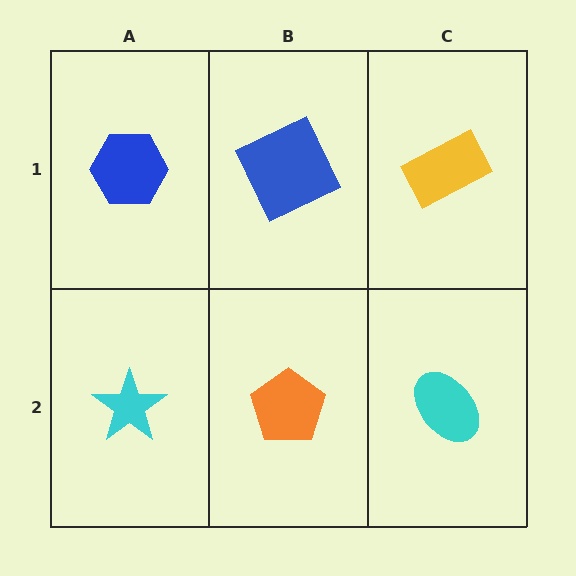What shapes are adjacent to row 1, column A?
A cyan star (row 2, column A), a blue square (row 1, column B).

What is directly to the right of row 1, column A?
A blue square.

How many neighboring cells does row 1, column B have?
3.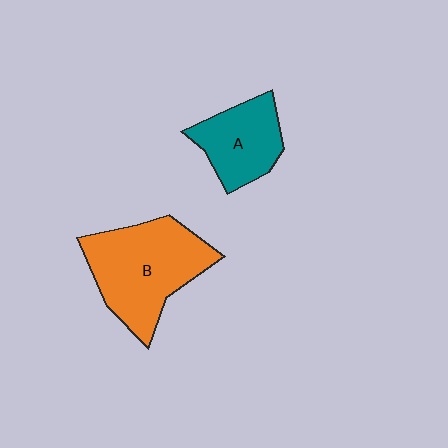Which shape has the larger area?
Shape B (orange).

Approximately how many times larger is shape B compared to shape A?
Approximately 1.7 times.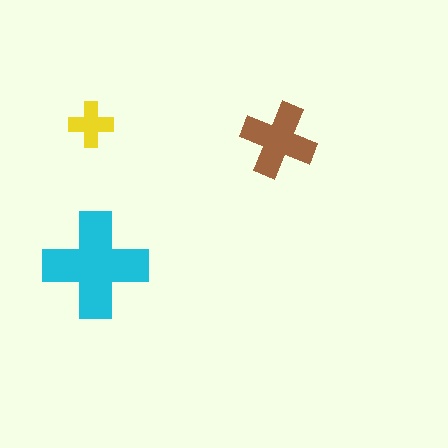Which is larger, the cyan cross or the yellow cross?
The cyan one.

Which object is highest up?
The yellow cross is topmost.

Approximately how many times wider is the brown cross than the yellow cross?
About 1.5 times wider.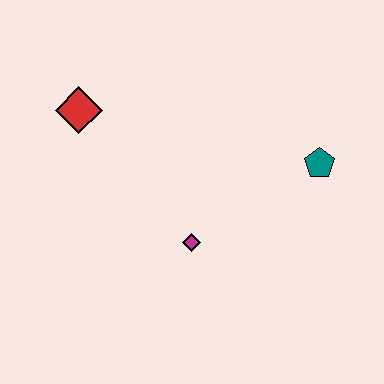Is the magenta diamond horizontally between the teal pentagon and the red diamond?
Yes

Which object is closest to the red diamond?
The magenta diamond is closest to the red diamond.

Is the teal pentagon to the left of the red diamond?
No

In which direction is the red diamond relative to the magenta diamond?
The red diamond is above the magenta diamond.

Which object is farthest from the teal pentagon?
The red diamond is farthest from the teal pentagon.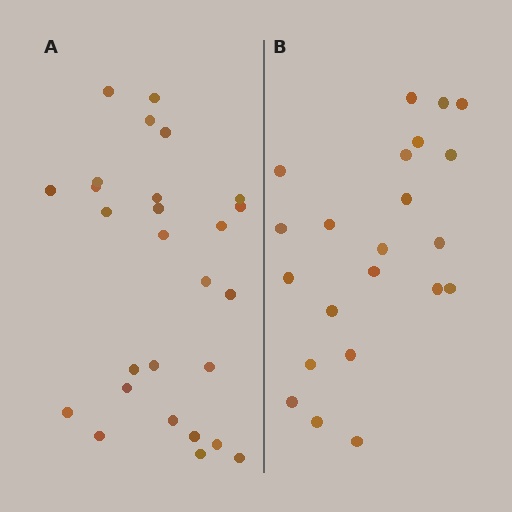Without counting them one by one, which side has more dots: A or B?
Region A (the left region) has more dots.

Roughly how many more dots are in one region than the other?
Region A has about 5 more dots than region B.